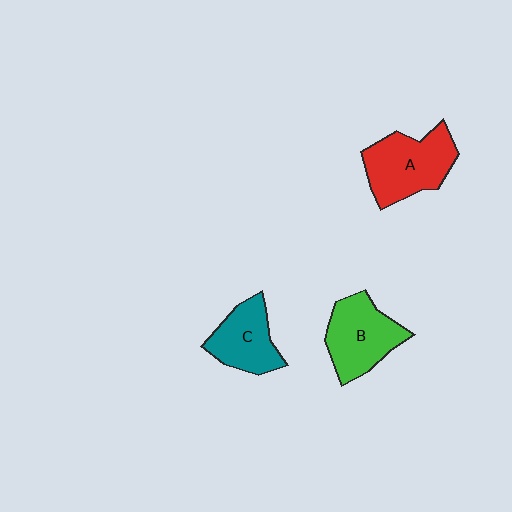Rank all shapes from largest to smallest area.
From largest to smallest: A (red), B (green), C (teal).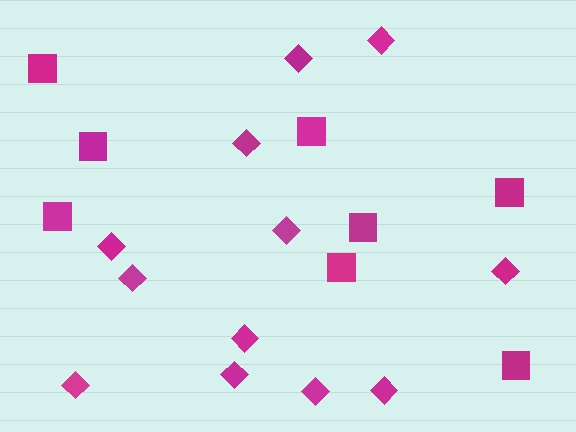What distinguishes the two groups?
There are 2 groups: one group of squares (8) and one group of diamonds (12).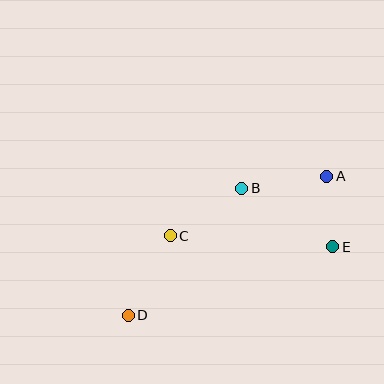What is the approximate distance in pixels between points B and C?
The distance between B and C is approximately 86 pixels.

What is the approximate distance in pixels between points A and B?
The distance between A and B is approximately 86 pixels.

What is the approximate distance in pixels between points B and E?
The distance between B and E is approximately 108 pixels.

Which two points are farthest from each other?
Points A and D are farthest from each other.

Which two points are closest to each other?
Points A and E are closest to each other.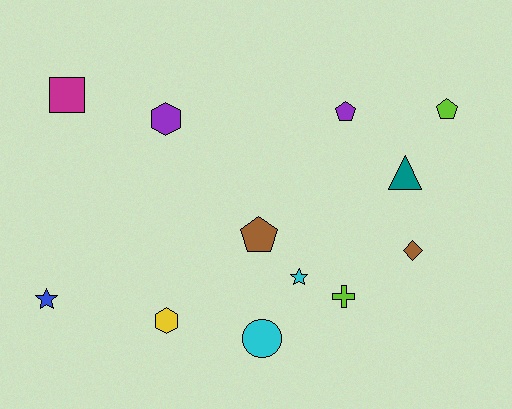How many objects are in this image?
There are 12 objects.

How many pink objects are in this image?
There are no pink objects.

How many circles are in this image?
There is 1 circle.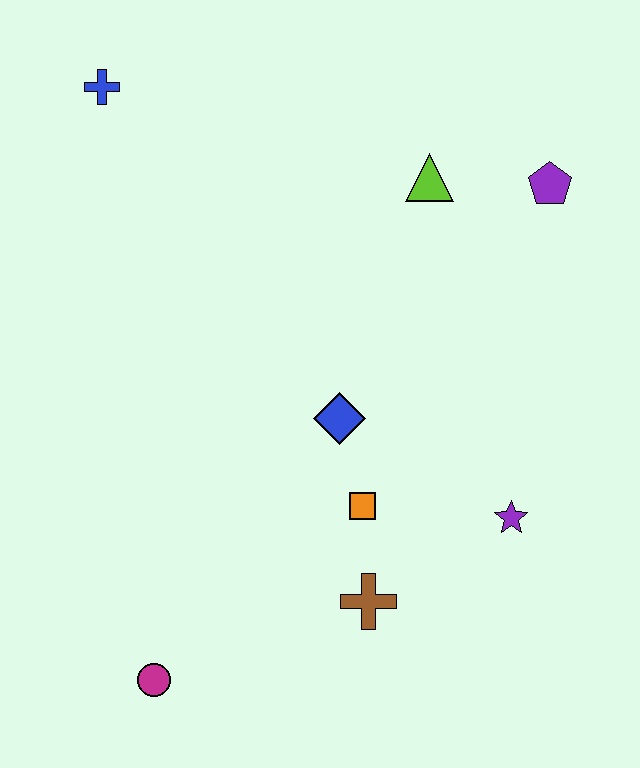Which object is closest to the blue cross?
The lime triangle is closest to the blue cross.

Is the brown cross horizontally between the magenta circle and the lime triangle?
Yes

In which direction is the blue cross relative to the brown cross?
The blue cross is above the brown cross.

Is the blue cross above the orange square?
Yes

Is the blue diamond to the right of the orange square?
No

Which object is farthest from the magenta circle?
The purple pentagon is farthest from the magenta circle.